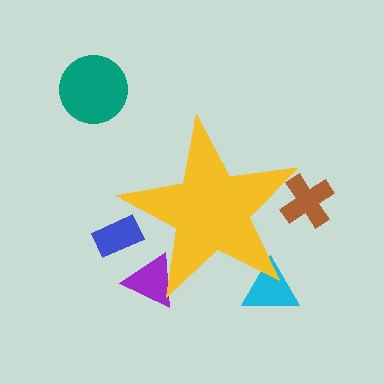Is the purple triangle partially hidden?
Yes, the purple triangle is partially hidden behind the yellow star.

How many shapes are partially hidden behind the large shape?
4 shapes are partially hidden.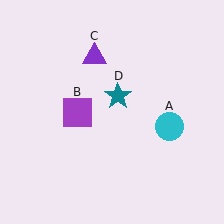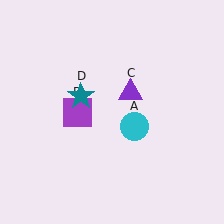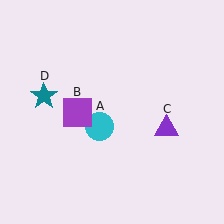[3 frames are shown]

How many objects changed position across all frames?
3 objects changed position: cyan circle (object A), purple triangle (object C), teal star (object D).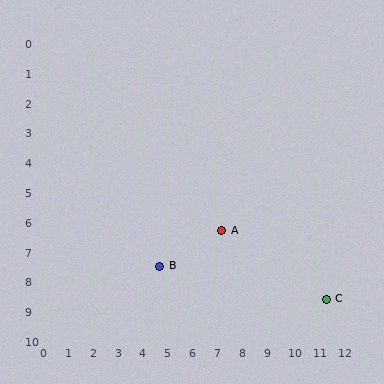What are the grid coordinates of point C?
Point C is at approximately (11.4, 8.6).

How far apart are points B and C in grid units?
Points B and C are about 6.8 grid units apart.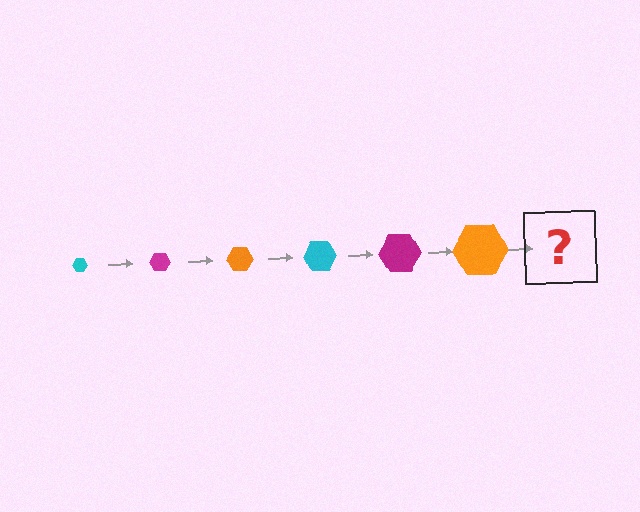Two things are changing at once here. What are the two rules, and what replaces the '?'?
The two rules are that the hexagon grows larger each step and the color cycles through cyan, magenta, and orange. The '?' should be a cyan hexagon, larger than the previous one.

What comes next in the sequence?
The next element should be a cyan hexagon, larger than the previous one.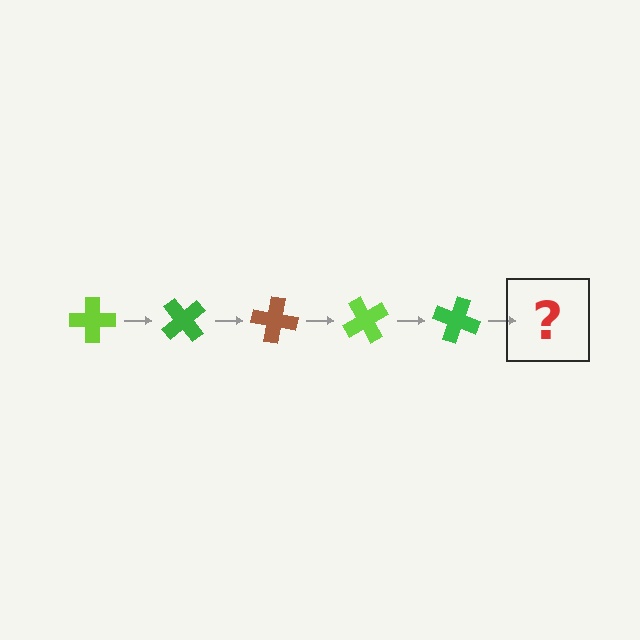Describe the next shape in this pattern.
It should be a brown cross, rotated 250 degrees from the start.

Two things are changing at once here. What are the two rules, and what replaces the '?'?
The two rules are that it rotates 50 degrees each step and the color cycles through lime, green, and brown. The '?' should be a brown cross, rotated 250 degrees from the start.